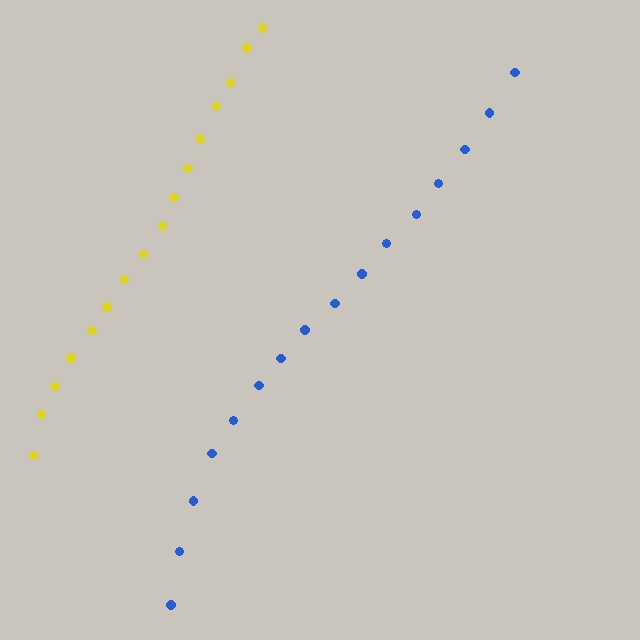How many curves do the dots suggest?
There are 2 distinct paths.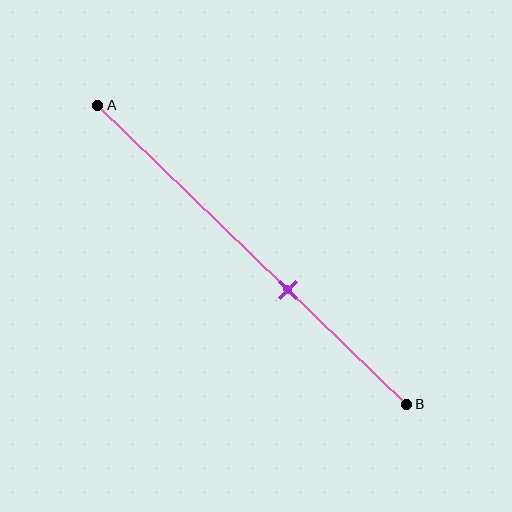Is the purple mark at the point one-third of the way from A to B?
No, the mark is at about 60% from A, not at the 33% one-third point.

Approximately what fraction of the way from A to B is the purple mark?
The purple mark is approximately 60% of the way from A to B.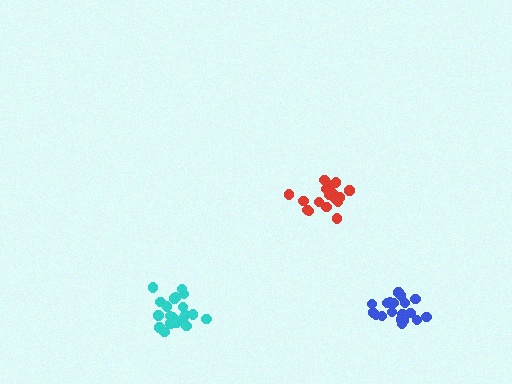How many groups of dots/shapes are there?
There are 3 groups.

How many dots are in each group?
Group 1: 20 dots, Group 2: 17 dots, Group 3: 20 dots (57 total).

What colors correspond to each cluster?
The clusters are colored: cyan, red, blue.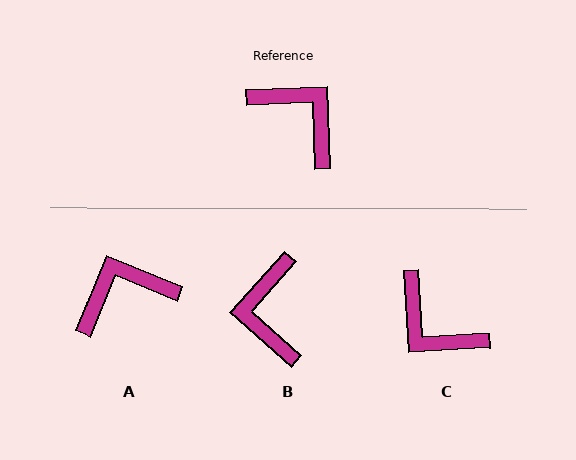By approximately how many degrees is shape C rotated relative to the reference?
Approximately 179 degrees clockwise.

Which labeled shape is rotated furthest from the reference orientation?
C, about 179 degrees away.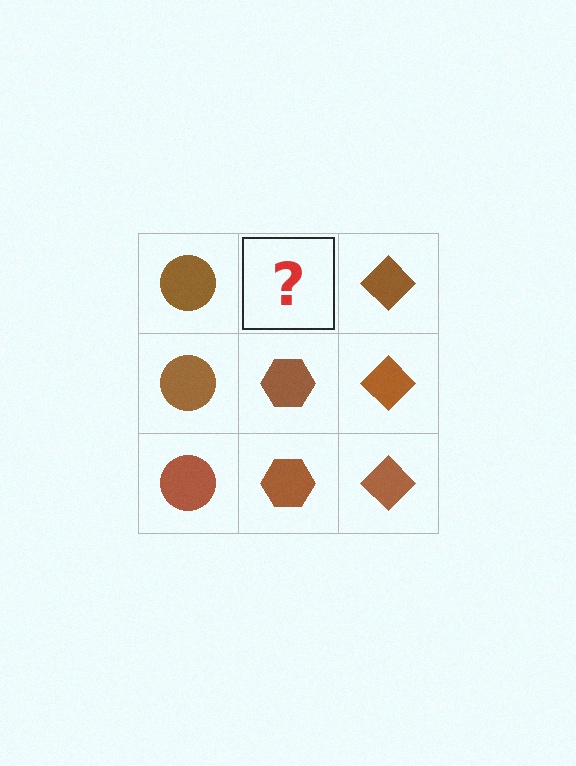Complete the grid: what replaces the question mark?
The question mark should be replaced with a brown hexagon.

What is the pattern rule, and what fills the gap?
The rule is that each column has a consistent shape. The gap should be filled with a brown hexagon.